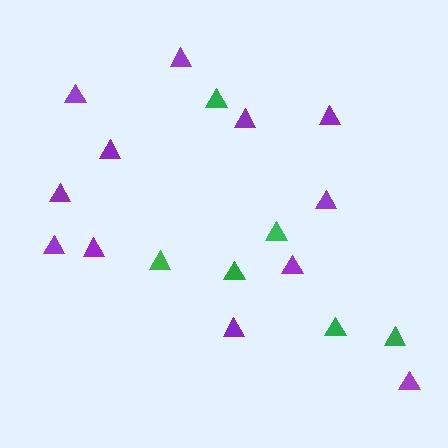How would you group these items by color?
There are 2 groups: one group of purple triangles (12) and one group of green triangles (6).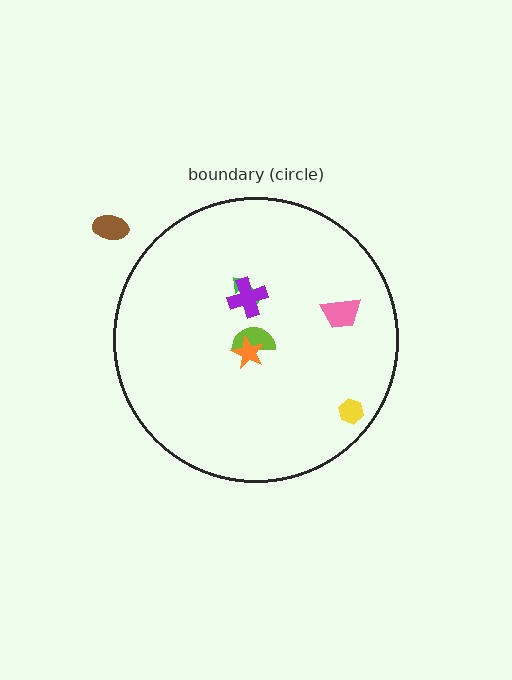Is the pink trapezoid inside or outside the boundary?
Inside.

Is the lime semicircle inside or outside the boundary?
Inside.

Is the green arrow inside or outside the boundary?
Inside.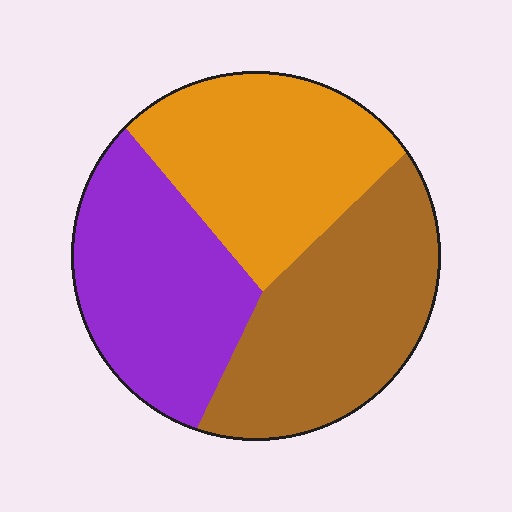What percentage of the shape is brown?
Brown takes up about three eighths (3/8) of the shape.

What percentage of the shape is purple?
Purple covers roughly 30% of the shape.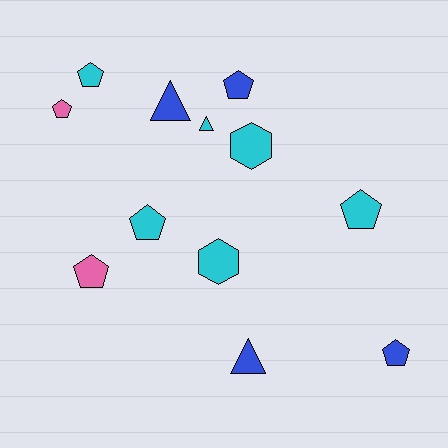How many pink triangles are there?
There are no pink triangles.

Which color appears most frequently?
Cyan, with 6 objects.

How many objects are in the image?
There are 12 objects.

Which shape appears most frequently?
Pentagon, with 7 objects.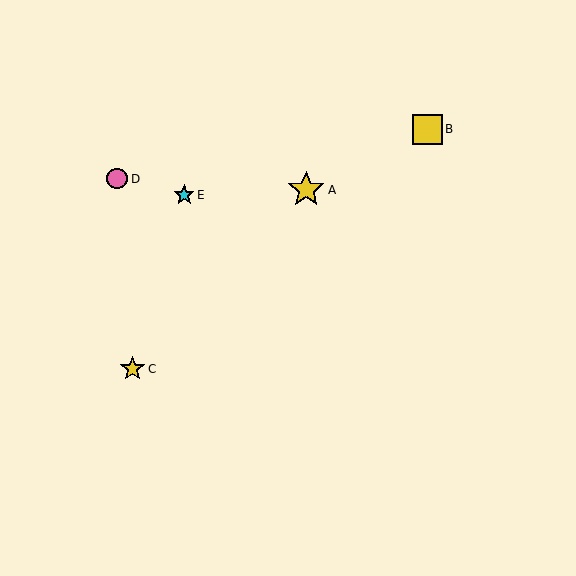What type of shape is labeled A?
Shape A is a yellow star.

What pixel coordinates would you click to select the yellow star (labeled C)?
Click at (132, 369) to select the yellow star C.